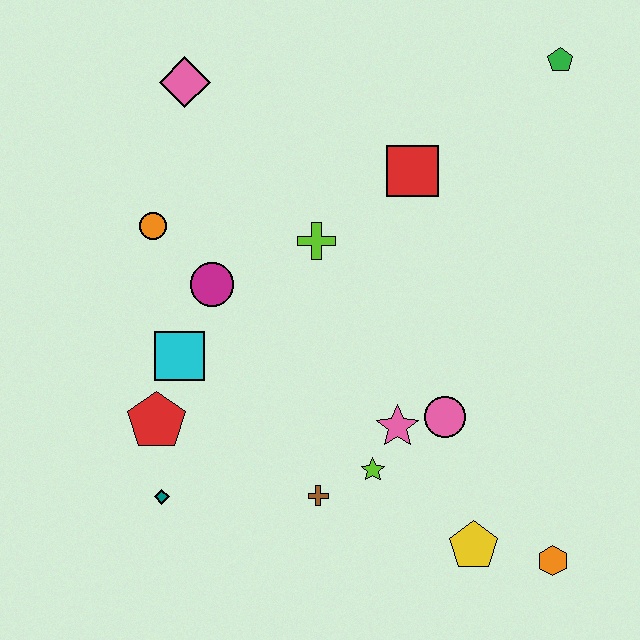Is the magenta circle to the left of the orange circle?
No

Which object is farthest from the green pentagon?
The teal diamond is farthest from the green pentagon.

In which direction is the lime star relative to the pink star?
The lime star is below the pink star.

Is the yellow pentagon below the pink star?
Yes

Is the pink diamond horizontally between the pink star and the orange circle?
Yes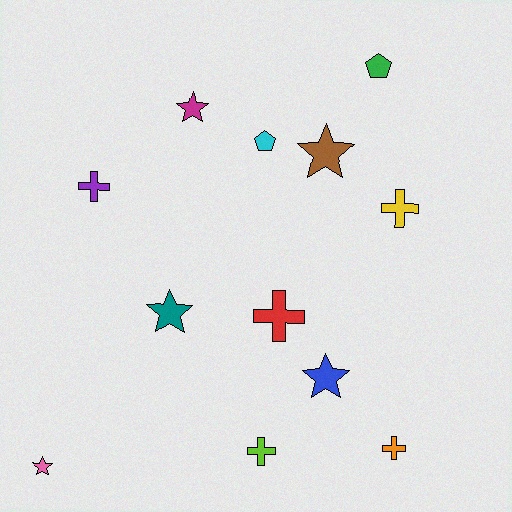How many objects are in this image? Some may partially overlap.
There are 12 objects.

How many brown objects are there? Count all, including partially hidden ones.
There is 1 brown object.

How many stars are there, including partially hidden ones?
There are 5 stars.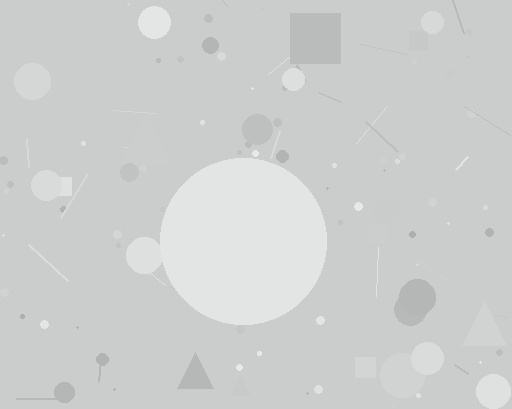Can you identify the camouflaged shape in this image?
The camouflaged shape is a circle.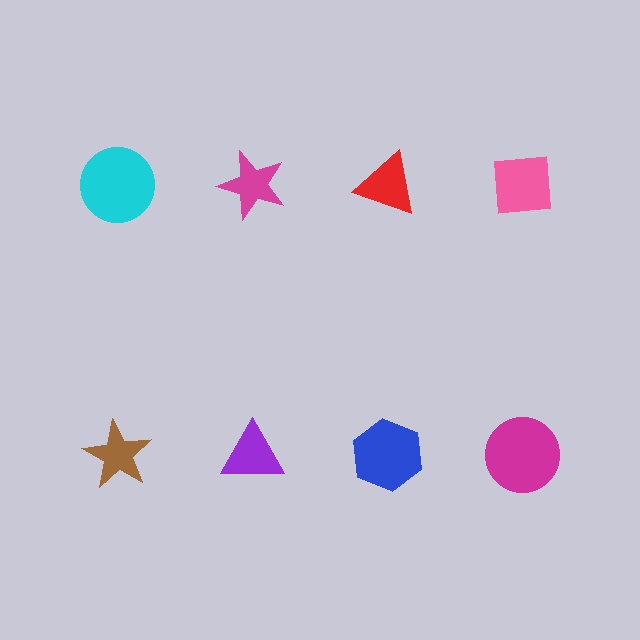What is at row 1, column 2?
A magenta star.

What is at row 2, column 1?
A brown star.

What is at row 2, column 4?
A magenta circle.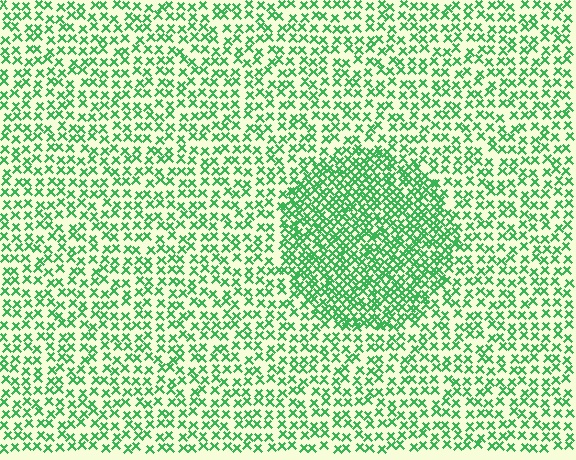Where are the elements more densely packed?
The elements are more densely packed inside the circle boundary.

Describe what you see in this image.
The image contains small green elements arranged at two different densities. A circle-shaped region is visible where the elements are more densely packed than the surrounding area.